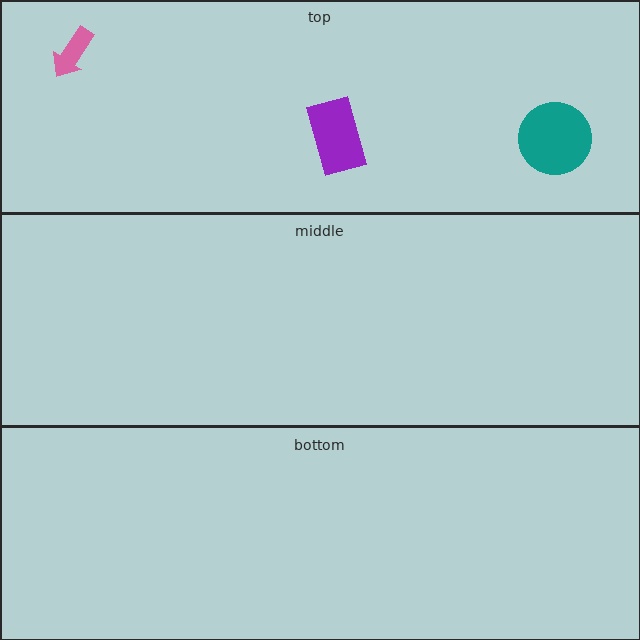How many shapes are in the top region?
3.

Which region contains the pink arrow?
The top region.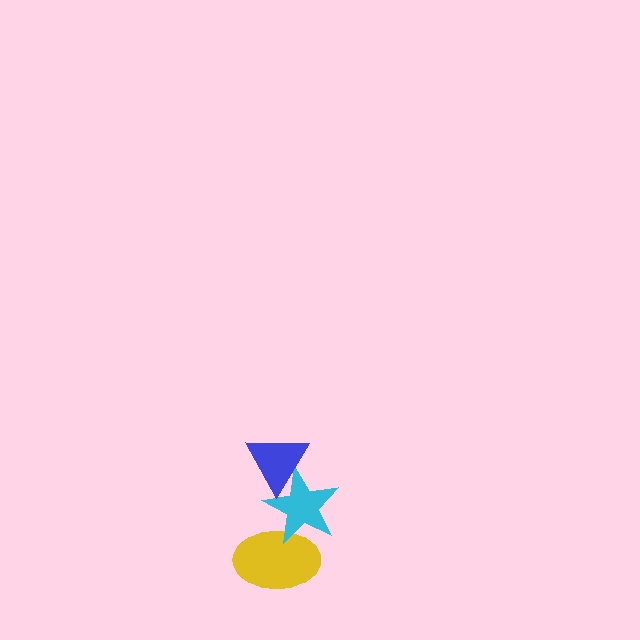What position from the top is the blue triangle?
The blue triangle is 1st from the top.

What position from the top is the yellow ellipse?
The yellow ellipse is 3rd from the top.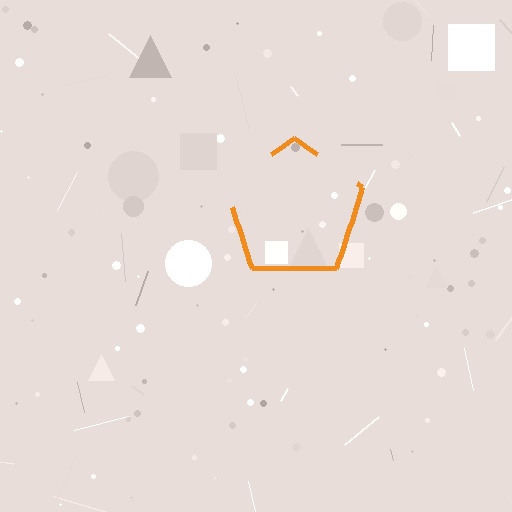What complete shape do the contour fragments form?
The contour fragments form a pentagon.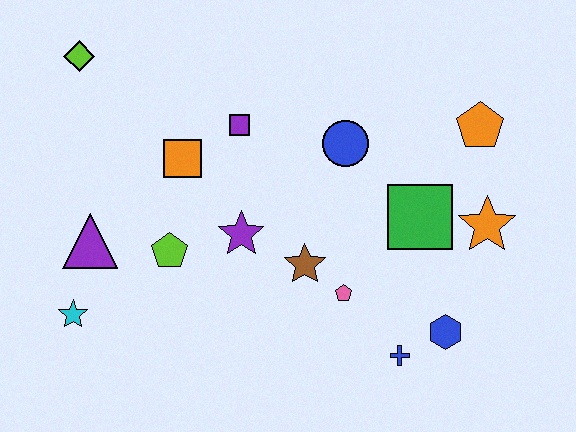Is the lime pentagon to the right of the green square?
No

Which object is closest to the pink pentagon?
The brown star is closest to the pink pentagon.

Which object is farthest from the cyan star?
The orange pentagon is farthest from the cyan star.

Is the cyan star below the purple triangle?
Yes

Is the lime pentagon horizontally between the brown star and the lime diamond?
Yes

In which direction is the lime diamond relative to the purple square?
The lime diamond is to the left of the purple square.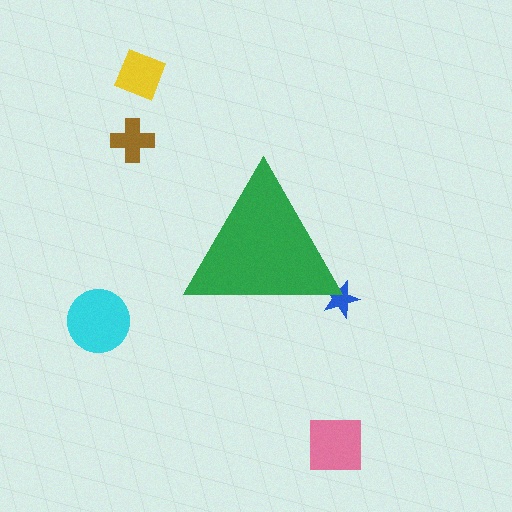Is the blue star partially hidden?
Yes, the blue star is partially hidden behind the green triangle.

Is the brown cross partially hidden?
No, the brown cross is fully visible.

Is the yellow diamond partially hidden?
No, the yellow diamond is fully visible.